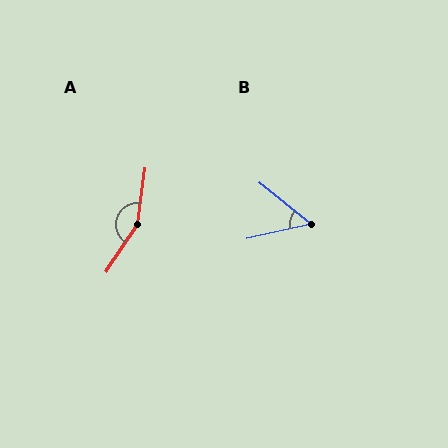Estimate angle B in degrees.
Approximately 51 degrees.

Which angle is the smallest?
B, at approximately 51 degrees.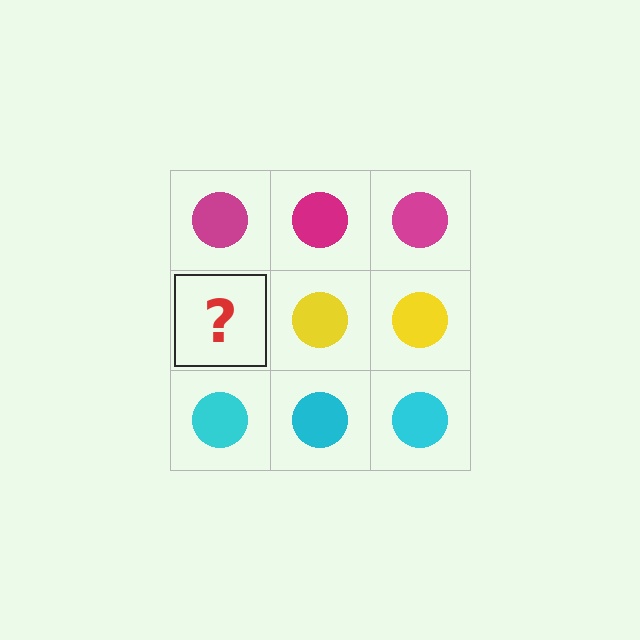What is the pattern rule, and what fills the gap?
The rule is that each row has a consistent color. The gap should be filled with a yellow circle.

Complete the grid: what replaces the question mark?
The question mark should be replaced with a yellow circle.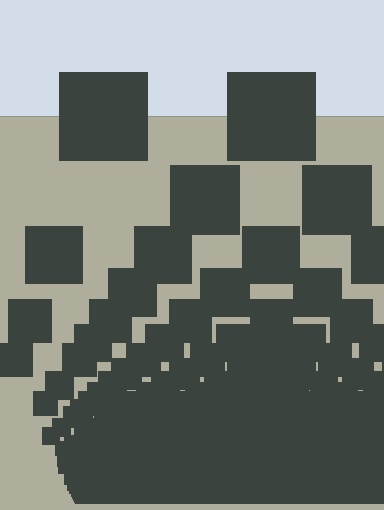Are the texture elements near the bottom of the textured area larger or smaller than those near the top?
Smaller. The gradient is inverted — elements near the bottom are smaller and denser.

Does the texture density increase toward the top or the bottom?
Density increases toward the bottom.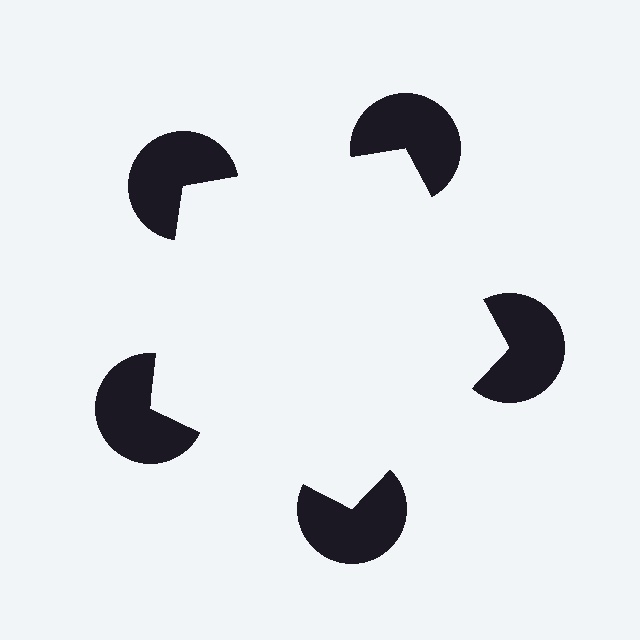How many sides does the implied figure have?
5 sides.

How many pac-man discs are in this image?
There are 5 — one at each vertex of the illusory pentagon.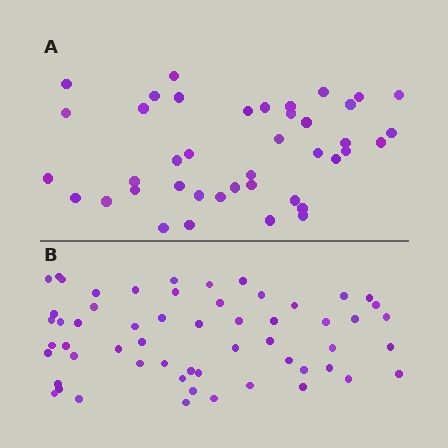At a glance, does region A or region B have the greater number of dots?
Region B (the bottom region) has more dots.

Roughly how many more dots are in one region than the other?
Region B has approximately 15 more dots than region A.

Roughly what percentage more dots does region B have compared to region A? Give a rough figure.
About 40% more.